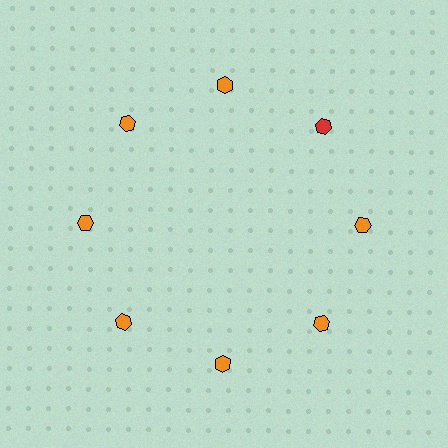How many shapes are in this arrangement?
There are 8 shapes arranged in a ring pattern.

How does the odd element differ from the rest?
It has a different color: red instead of orange.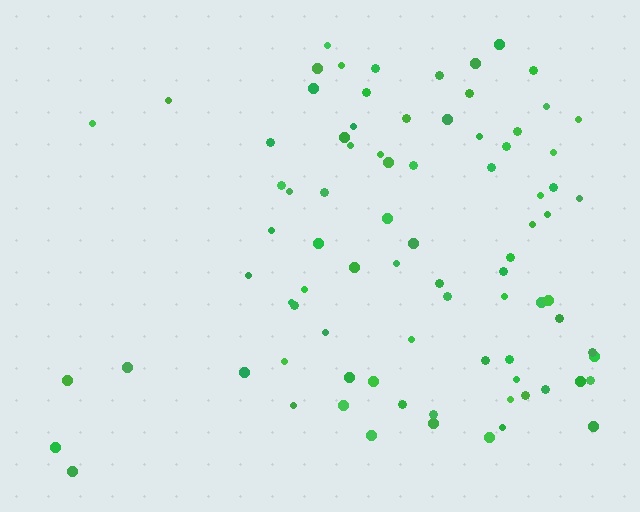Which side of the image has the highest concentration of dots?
The right.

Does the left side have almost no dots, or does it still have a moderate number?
Still a moderate number, just noticeably fewer than the right.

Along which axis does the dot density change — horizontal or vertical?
Horizontal.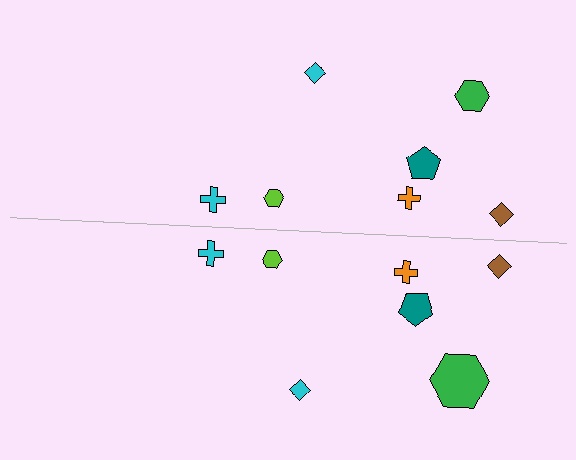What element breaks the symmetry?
The green hexagon on the bottom side has a different size than its mirror counterpart.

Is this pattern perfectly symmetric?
No, the pattern is not perfectly symmetric. The green hexagon on the bottom side has a different size than its mirror counterpart.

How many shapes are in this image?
There are 14 shapes in this image.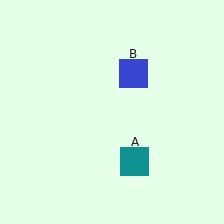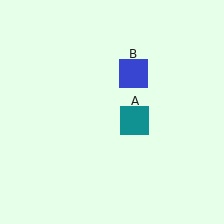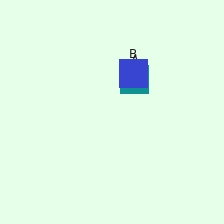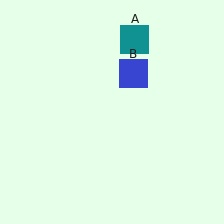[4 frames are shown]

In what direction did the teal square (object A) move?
The teal square (object A) moved up.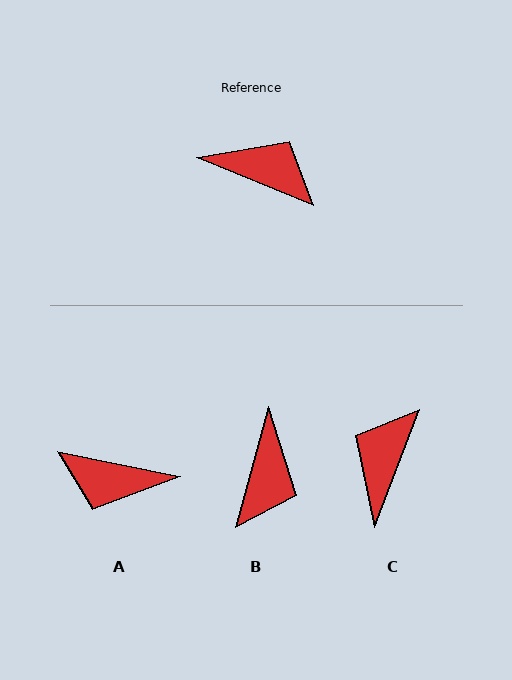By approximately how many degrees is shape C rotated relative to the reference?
Approximately 92 degrees counter-clockwise.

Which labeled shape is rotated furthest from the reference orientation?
A, about 169 degrees away.